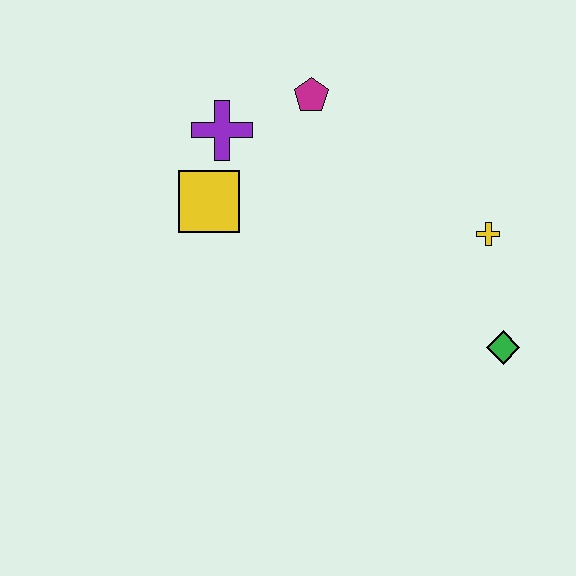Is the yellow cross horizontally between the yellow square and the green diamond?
Yes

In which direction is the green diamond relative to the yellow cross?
The green diamond is below the yellow cross.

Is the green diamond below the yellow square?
Yes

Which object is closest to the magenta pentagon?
The purple cross is closest to the magenta pentagon.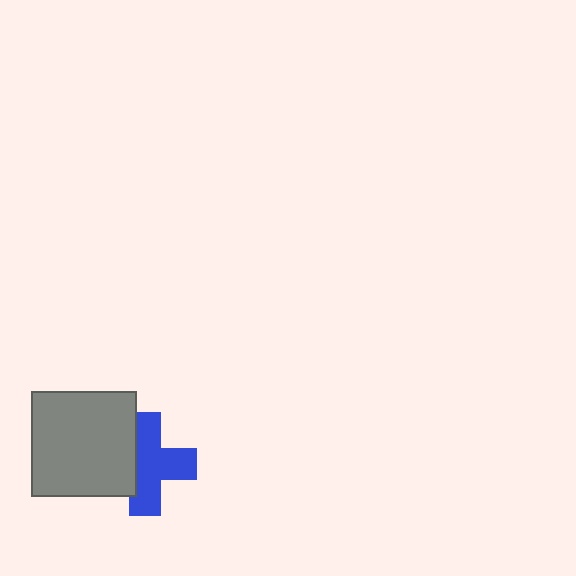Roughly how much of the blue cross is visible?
Most of it is visible (roughly 67%).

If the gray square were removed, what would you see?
You would see the complete blue cross.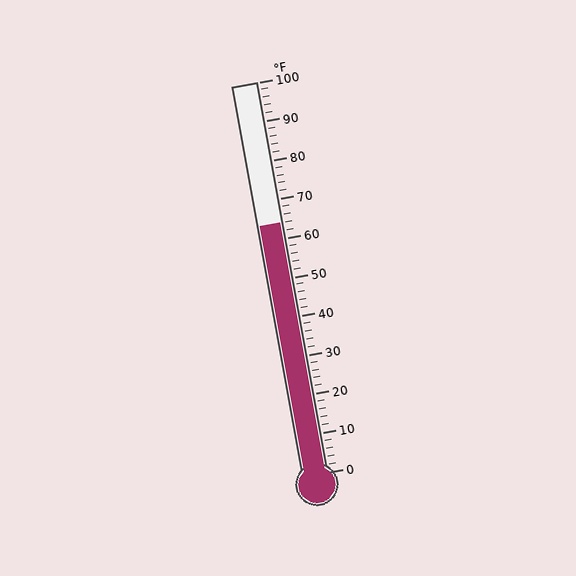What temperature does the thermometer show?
The thermometer shows approximately 64°F.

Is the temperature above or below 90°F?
The temperature is below 90°F.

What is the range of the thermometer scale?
The thermometer scale ranges from 0°F to 100°F.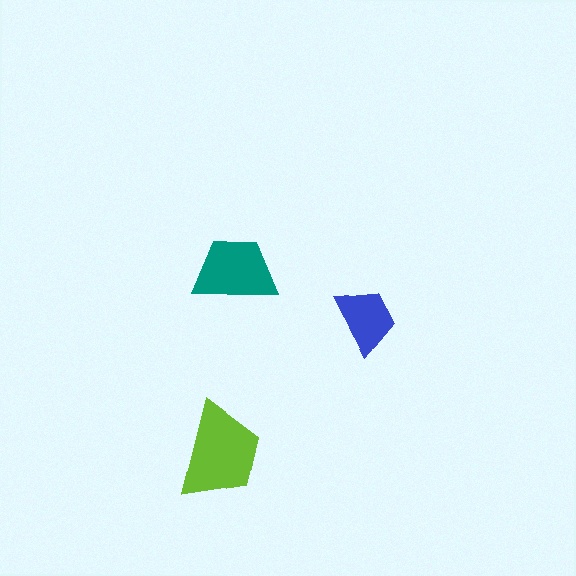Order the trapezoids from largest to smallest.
the lime one, the teal one, the blue one.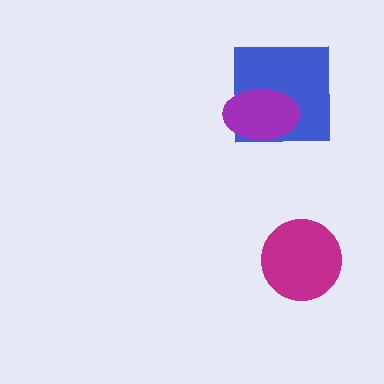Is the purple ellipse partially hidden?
No, no other shape covers it.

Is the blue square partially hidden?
Yes, it is partially covered by another shape.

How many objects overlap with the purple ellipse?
1 object overlaps with the purple ellipse.